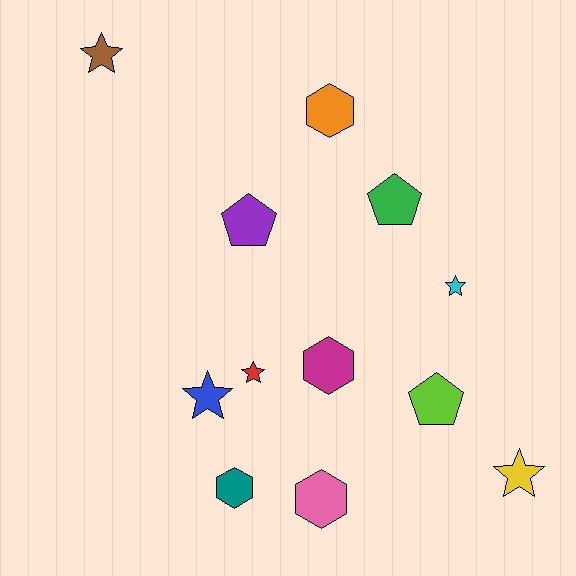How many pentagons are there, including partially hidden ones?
There are 3 pentagons.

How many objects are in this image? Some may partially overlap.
There are 12 objects.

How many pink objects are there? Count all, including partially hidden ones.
There is 1 pink object.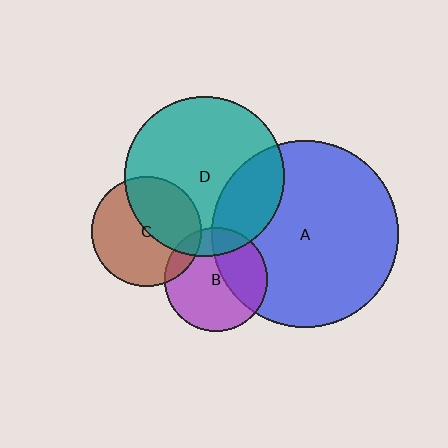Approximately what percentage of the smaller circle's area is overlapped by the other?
Approximately 25%.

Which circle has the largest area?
Circle A (blue).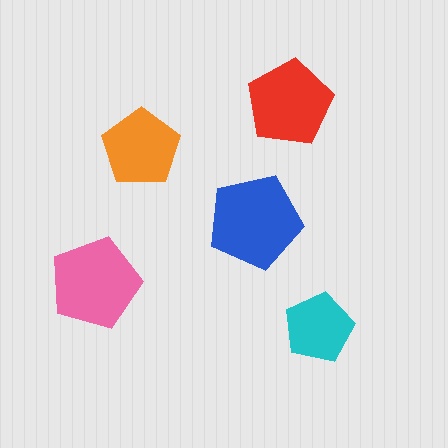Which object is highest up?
The red pentagon is topmost.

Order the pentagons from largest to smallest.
the blue one, the pink one, the red one, the orange one, the cyan one.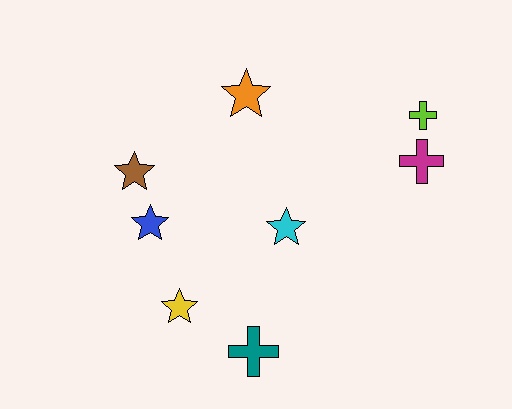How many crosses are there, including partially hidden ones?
There are 3 crosses.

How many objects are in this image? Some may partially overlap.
There are 8 objects.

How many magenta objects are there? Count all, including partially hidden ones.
There is 1 magenta object.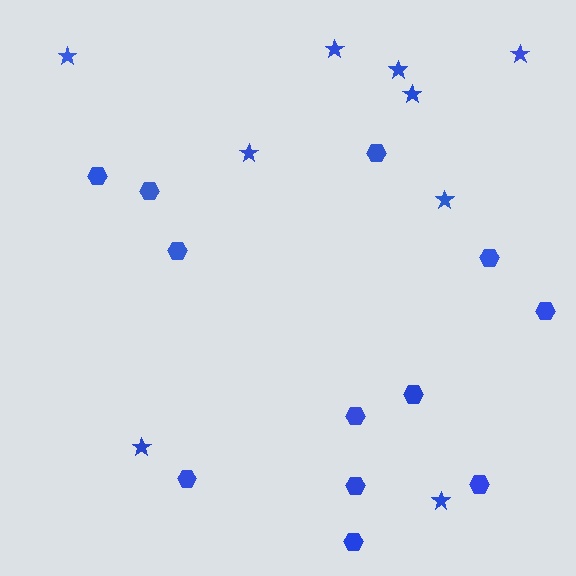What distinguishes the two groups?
There are 2 groups: one group of hexagons (12) and one group of stars (9).